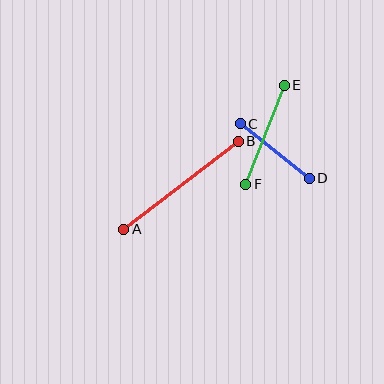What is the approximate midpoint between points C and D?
The midpoint is at approximately (275, 151) pixels.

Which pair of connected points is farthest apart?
Points A and B are farthest apart.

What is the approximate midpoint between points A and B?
The midpoint is at approximately (181, 185) pixels.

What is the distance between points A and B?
The distance is approximately 144 pixels.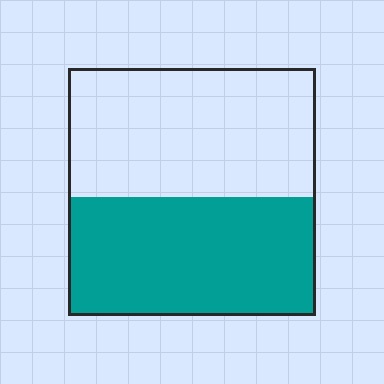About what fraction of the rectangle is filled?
About one half (1/2).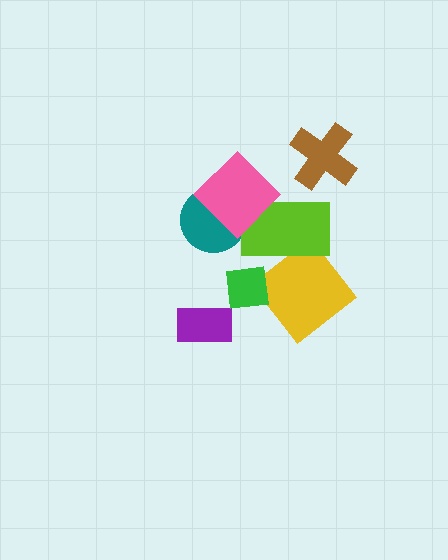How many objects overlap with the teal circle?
1 object overlaps with the teal circle.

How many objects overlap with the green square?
1 object overlaps with the green square.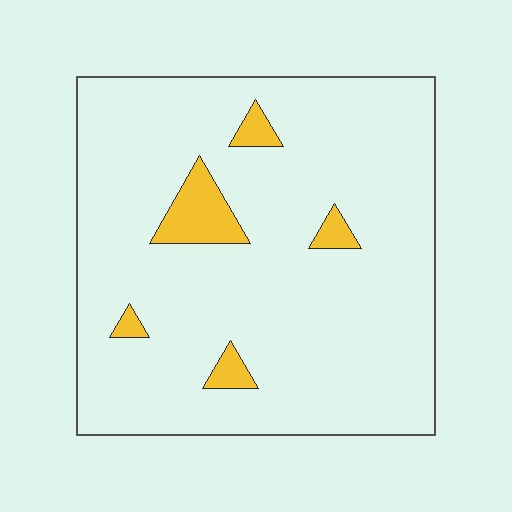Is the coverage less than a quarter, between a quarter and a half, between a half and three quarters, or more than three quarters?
Less than a quarter.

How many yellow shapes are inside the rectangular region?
5.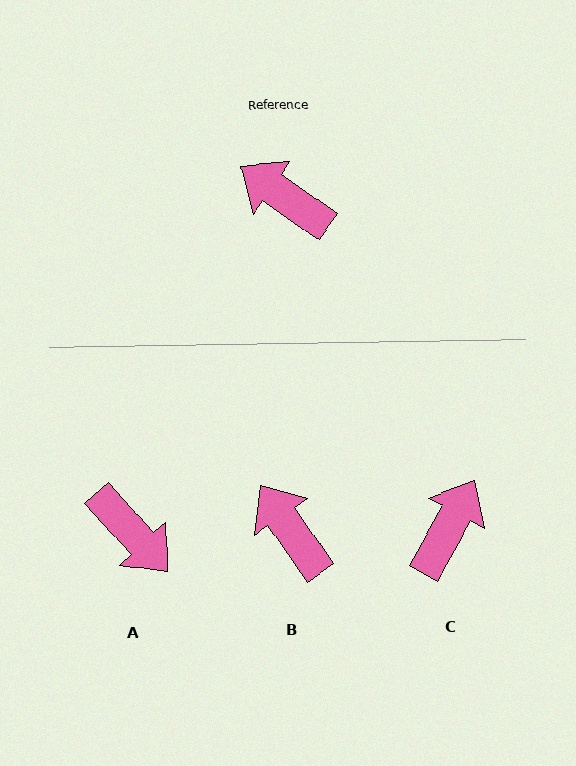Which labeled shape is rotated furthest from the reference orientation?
A, about 167 degrees away.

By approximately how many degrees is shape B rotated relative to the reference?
Approximately 20 degrees clockwise.